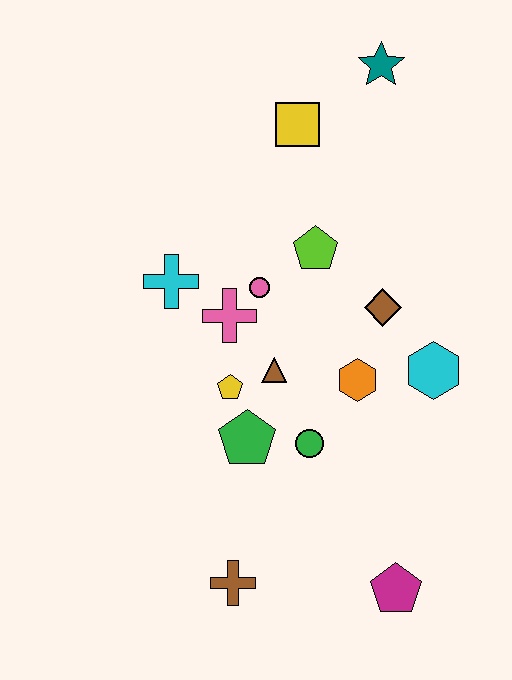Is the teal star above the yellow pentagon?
Yes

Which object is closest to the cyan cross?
The pink cross is closest to the cyan cross.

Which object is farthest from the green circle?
The teal star is farthest from the green circle.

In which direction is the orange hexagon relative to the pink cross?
The orange hexagon is to the right of the pink cross.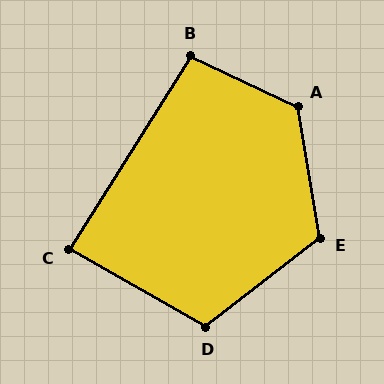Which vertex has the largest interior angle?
A, at approximately 125 degrees.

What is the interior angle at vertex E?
Approximately 118 degrees (obtuse).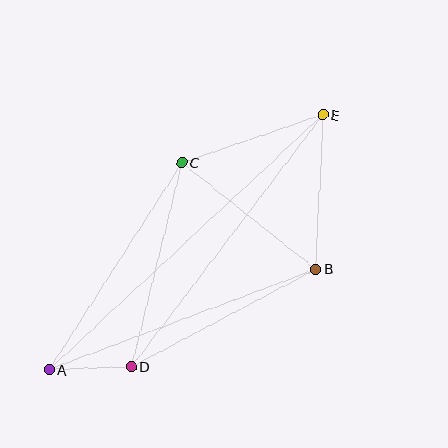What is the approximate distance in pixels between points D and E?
The distance between D and E is approximately 316 pixels.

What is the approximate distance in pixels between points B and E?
The distance between B and E is approximately 154 pixels.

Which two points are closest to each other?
Points A and D are closest to each other.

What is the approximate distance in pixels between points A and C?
The distance between A and C is approximately 246 pixels.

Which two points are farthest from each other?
Points A and E are farthest from each other.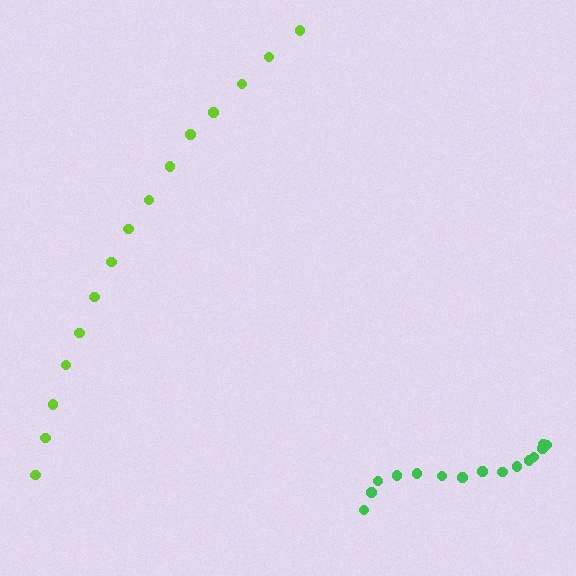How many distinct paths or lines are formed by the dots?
There are 2 distinct paths.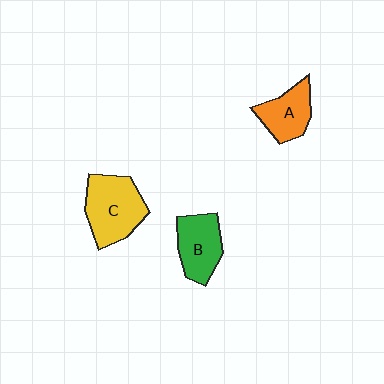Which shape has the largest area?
Shape C (yellow).